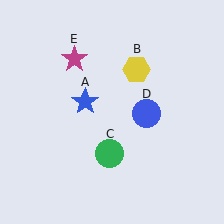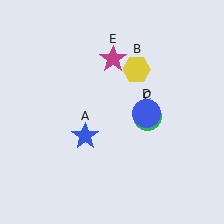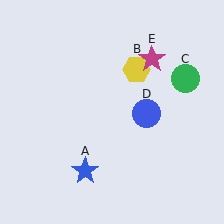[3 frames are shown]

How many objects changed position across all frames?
3 objects changed position: blue star (object A), green circle (object C), magenta star (object E).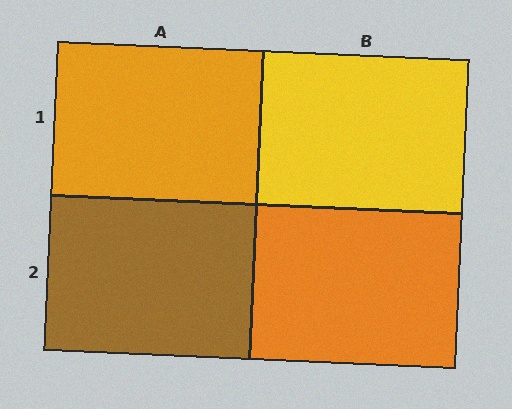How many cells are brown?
1 cell is brown.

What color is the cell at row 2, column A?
Brown.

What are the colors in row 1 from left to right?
Orange, yellow.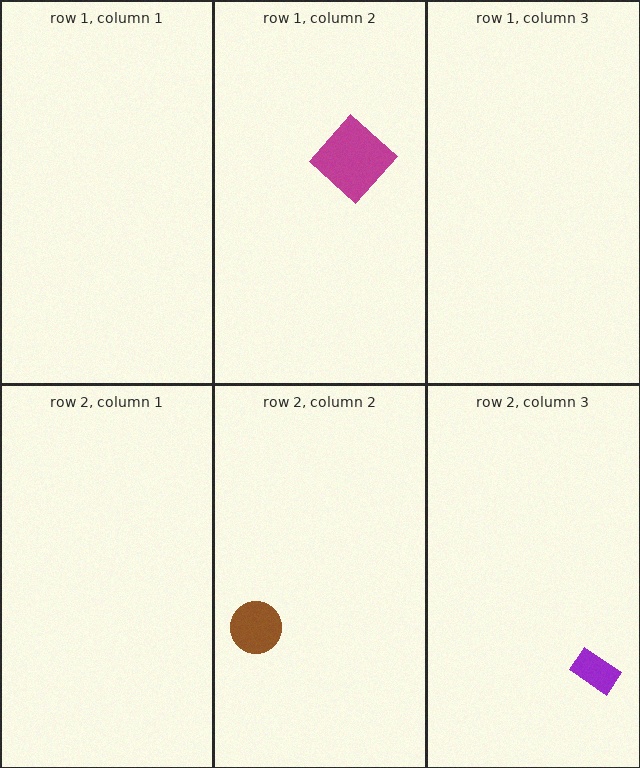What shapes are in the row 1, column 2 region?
The magenta diamond.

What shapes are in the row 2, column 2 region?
The brown circle.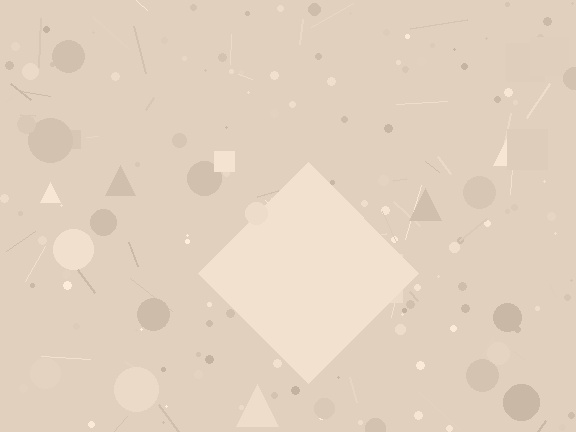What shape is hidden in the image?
A diamond is hidden in the image.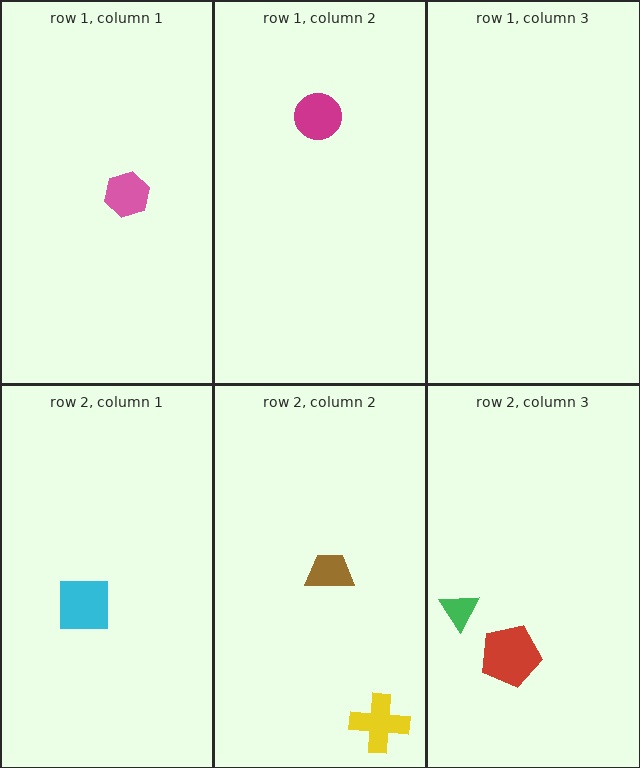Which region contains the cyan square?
The row 2, column 1 region.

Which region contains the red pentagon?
The row 2, column 3 region.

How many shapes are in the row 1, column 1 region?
1.